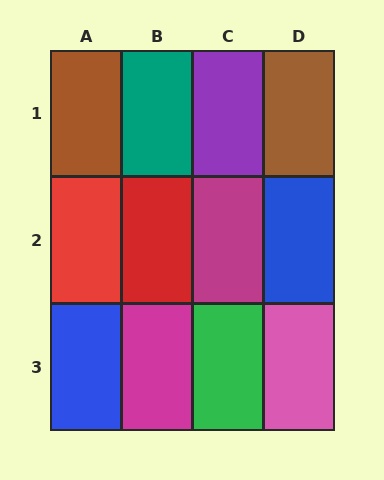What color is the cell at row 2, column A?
Red.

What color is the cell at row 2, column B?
Red.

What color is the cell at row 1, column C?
Purple.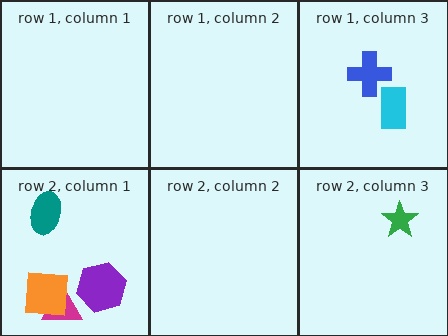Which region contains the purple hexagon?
The row 2, column 1 region.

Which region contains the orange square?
The row 2, column 1 region.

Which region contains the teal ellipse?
The row 2, column 1 region.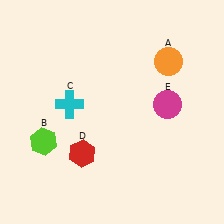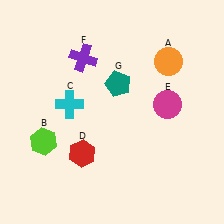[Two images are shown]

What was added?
A purple cross (F), a teal pentagon (G) were added in Image 2.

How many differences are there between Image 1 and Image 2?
There are 2 differences between the two images.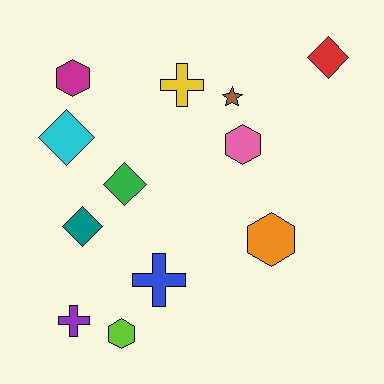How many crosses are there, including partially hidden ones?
There are 3 crosses.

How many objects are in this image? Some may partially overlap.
There are 12 objects.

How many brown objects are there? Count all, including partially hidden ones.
There is 1 brown object.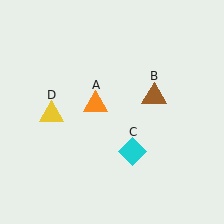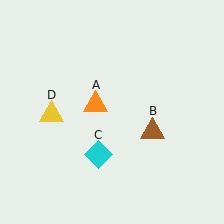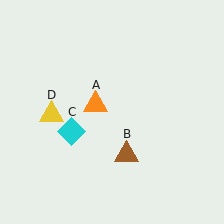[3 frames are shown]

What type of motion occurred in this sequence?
The brown triangle (object B), cyan diamond (object C) rotated clockwise around the center of the scene.